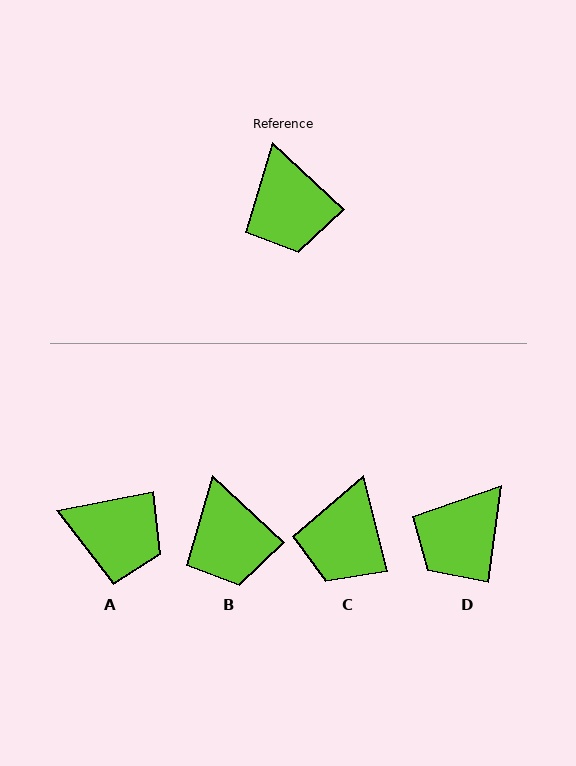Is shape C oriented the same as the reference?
No, it is off by about 33 degrees.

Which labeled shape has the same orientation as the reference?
B.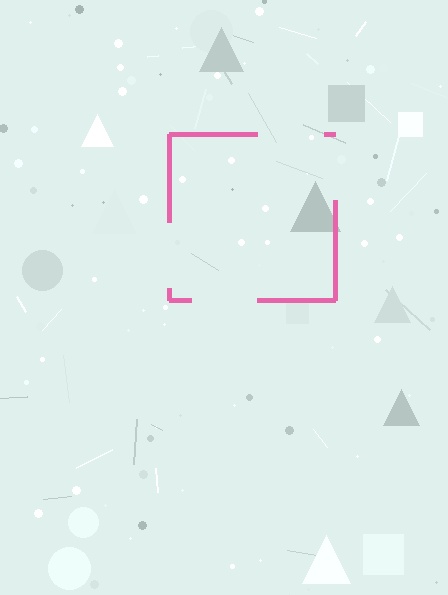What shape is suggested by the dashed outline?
The dashed outline suggests a square.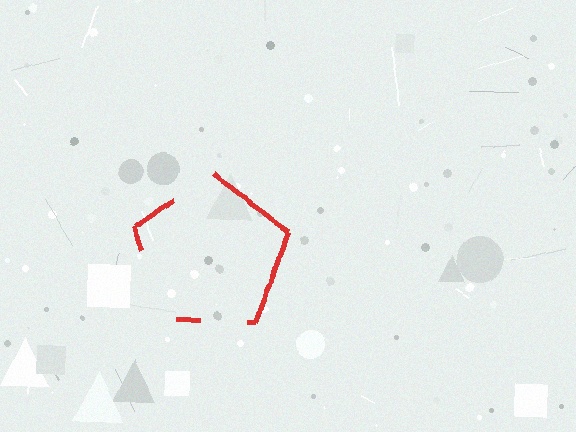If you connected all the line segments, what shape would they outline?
They would outline a pentagon.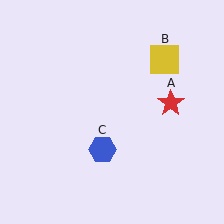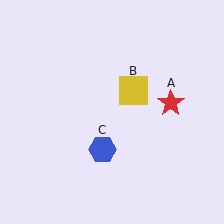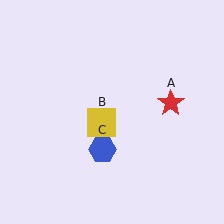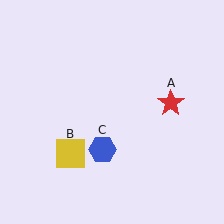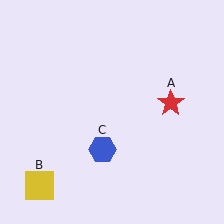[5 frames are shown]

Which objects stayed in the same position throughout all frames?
Red star (object A) and blue hexagon (object C) remained stationary.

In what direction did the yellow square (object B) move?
The yellow square (object B) moved down and to the left.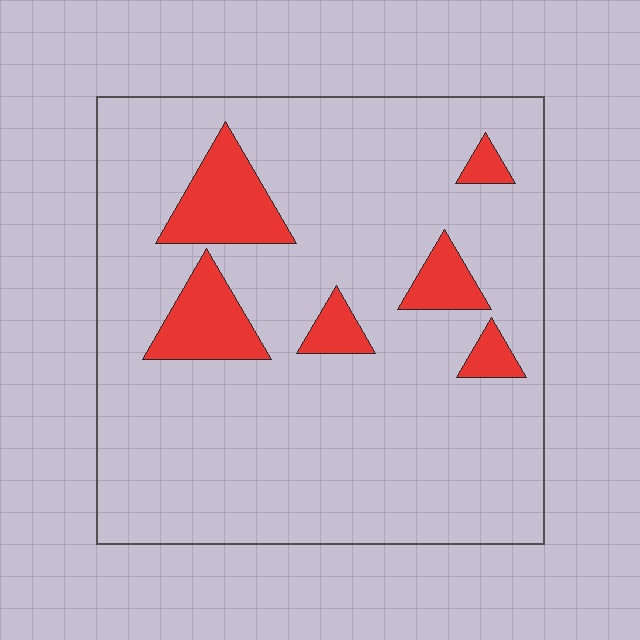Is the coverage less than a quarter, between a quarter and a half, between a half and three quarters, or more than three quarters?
Less than a quarter.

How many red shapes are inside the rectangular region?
6.